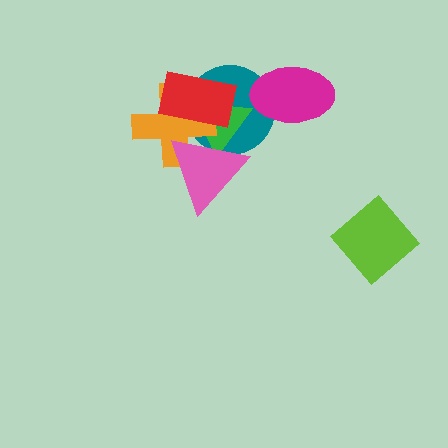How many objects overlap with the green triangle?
4 objects overlap with the green triangle.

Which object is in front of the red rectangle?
The pink triangle is in front of the red rectangle.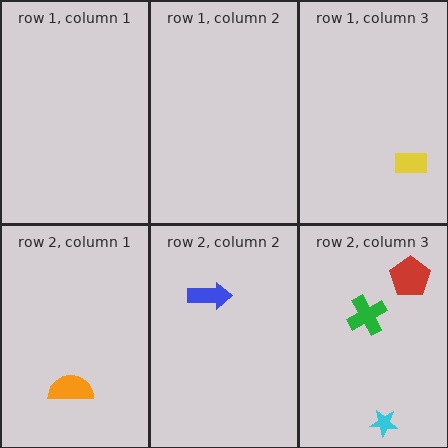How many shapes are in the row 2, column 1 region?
1.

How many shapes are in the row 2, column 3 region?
3.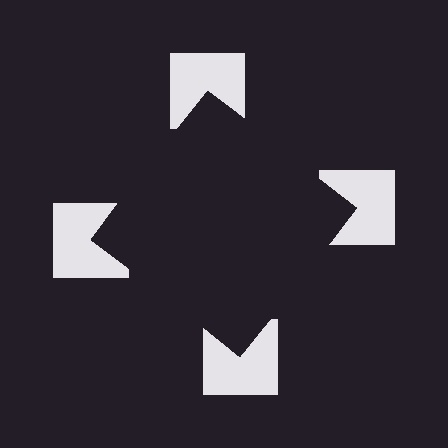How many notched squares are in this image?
There are 4 — one at each vertex of the illusory square.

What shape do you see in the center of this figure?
An illusory square — its edges are inferred from the aligned wedge cuts in the notched squares, not physically drawn.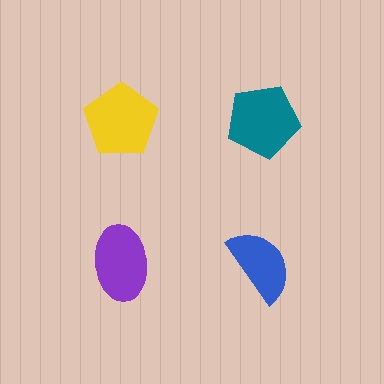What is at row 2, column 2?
A blue semicircle.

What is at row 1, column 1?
A yellow pentagon.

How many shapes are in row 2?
2 shapes.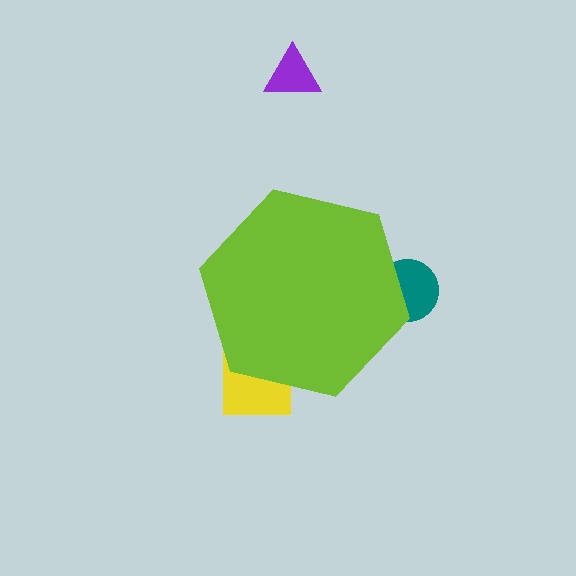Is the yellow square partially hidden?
Yes, the yellow square is partially hidden behind the lime hexagon.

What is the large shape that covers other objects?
A lime hexagon.